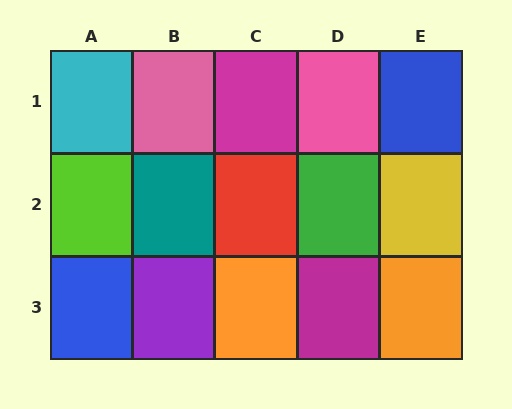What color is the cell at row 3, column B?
Purple.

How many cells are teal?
1 cell is teal.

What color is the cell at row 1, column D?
Pink.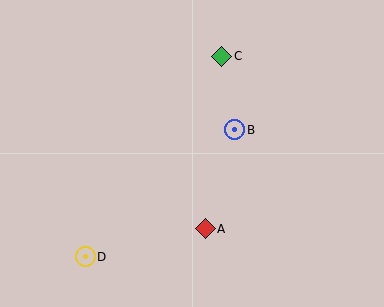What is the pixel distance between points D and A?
The distance between D and A is 123 pixels.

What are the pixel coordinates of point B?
Point B is at (235, 130).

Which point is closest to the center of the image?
Point B at (235, 130) is closest to the center.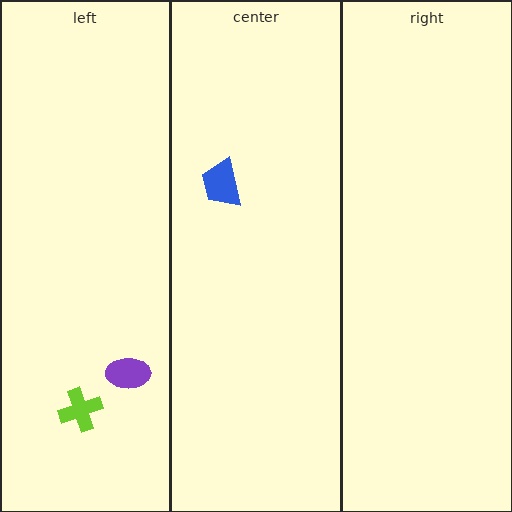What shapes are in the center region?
The blue trapezoid.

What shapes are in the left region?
The purple ellipse, the lime cross.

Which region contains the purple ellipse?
The left region.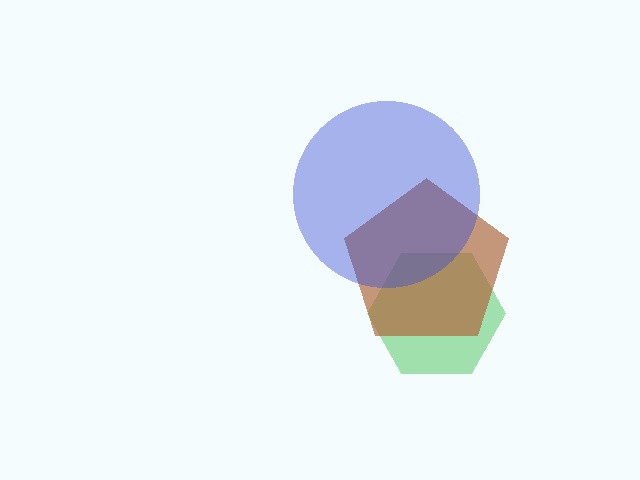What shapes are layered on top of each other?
The layered shapes are: a green hexagon, a brown pentagon, a blue circle.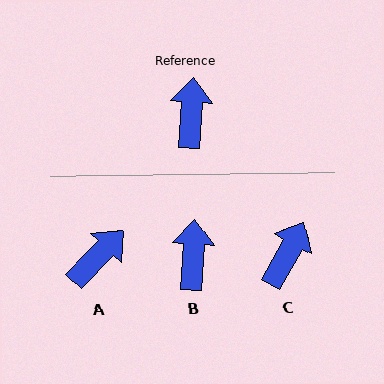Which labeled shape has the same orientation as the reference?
B.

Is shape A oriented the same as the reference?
No, it is off by about 40 degrees.